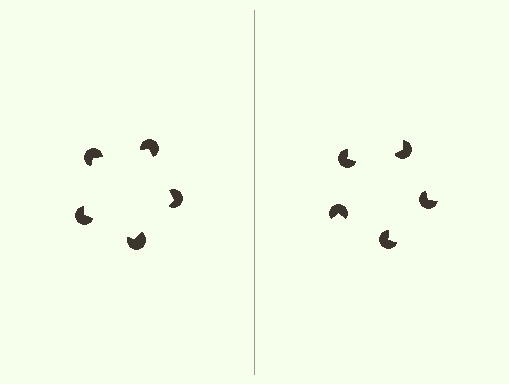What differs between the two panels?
The pac-man discs are positioned identically on both sides; only the wedge orientations differ. On the left they align to a pentagon; on the right they are misaligned.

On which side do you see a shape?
An illusory pentagon appears on the left side. On the right side the wedge cuts are rotated, so no coherent shape forms.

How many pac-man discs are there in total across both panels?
10 — 5 on each side.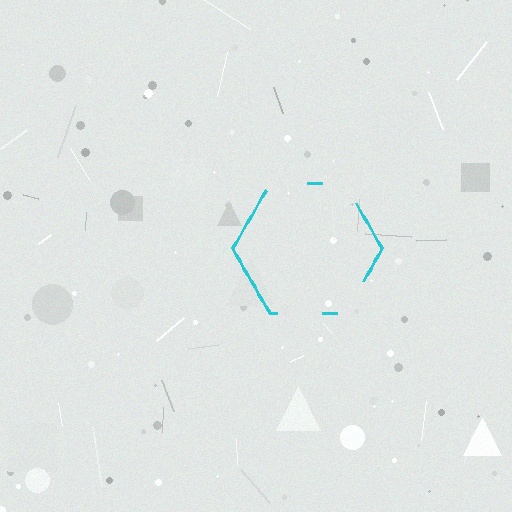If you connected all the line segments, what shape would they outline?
They would outline a hexagon.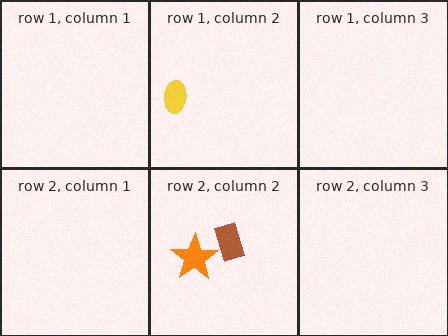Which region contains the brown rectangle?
The row 2, column 2 region.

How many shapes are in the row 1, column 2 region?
1.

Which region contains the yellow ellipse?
The row 1, column 2 region.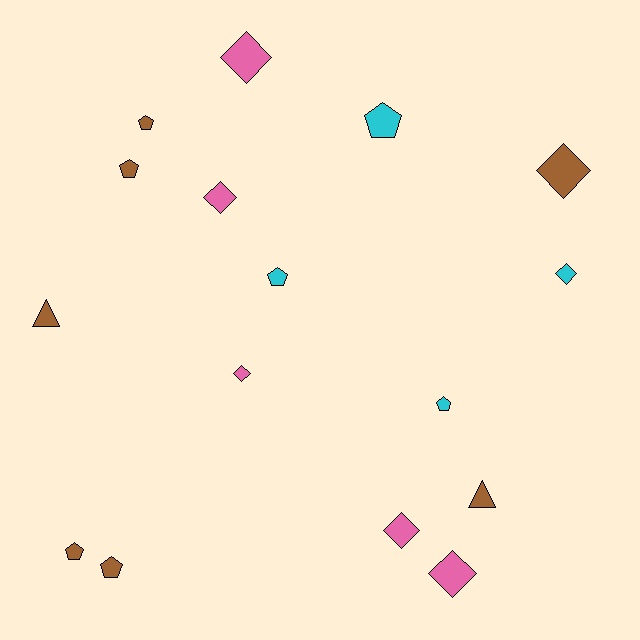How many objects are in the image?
There are 16 objects.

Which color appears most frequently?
Brown, with 7 objects.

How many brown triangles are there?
There are 2 brown triangles.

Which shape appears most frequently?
Diamond, with 7 objects.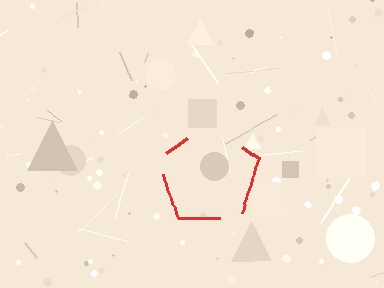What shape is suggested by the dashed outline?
The dashed outline suggests a pentagon.